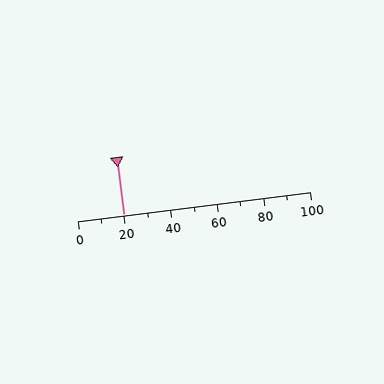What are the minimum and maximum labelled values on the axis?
The axis runs from 0 to 100.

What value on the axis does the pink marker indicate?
The marker indicates approximately 20.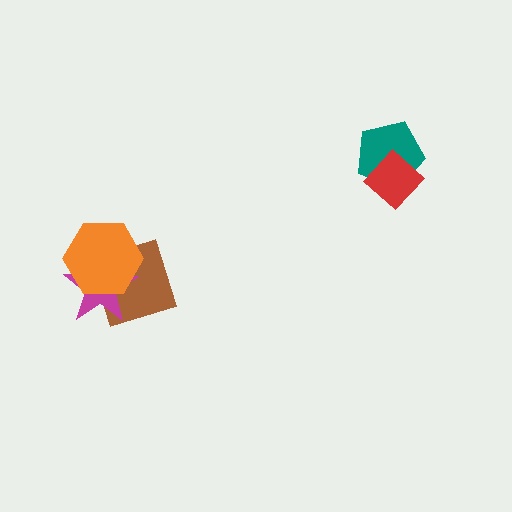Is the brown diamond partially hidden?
Yes, it is partially covered by another shape.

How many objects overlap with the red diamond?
1 object overlaps with the red diamond.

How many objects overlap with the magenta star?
2 objects overlap with the magenta star.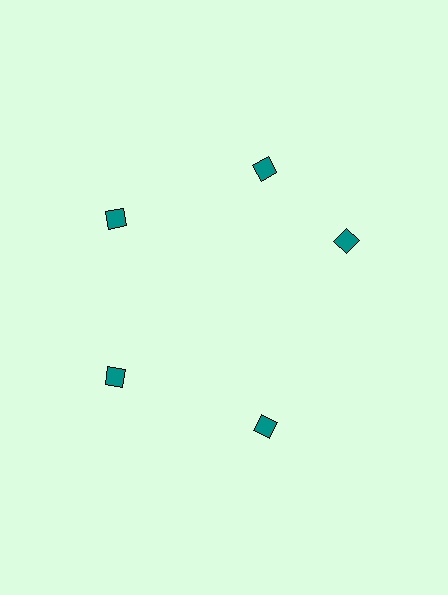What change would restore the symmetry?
The symmetry would be restored by rotating it back into even spacing with its neighbors so that all 5 diamonds sit at equal angles and equal distance from the center.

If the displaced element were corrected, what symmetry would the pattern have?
It would have 5-fold rotational symmetry — the pattern would map onto itself every 72 degrees.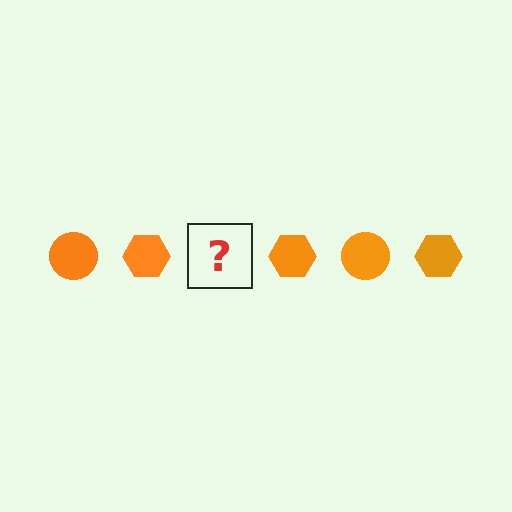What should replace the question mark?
The question mark should be replaced with an orange circle.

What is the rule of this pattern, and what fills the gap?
The rule is that the pattern cycles through circle, hexagon shapes in orange. The gap should be filled with an orange circle.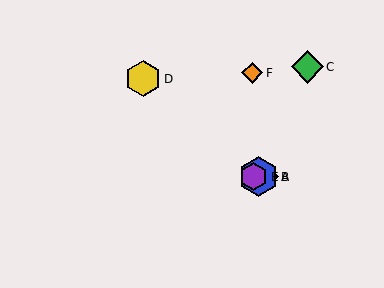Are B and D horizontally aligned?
No, B is at y≈177 and D is at y≈79.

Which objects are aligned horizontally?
Objects A, B, E are aligned horizontally.